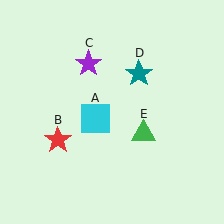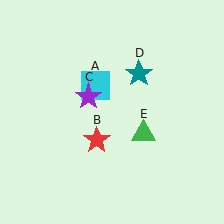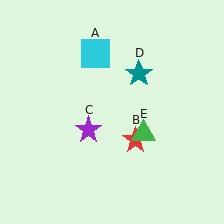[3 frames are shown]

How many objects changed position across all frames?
3 objects changed position: cyan square (object A), red star (object B), purple star (object C).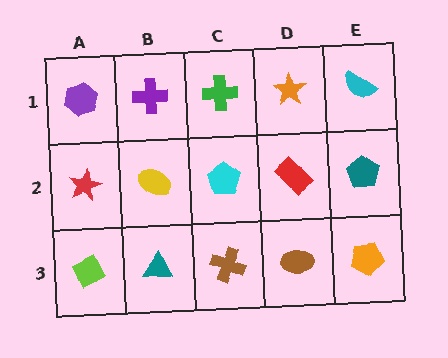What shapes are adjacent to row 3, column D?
A red rectangle (row 2, column D), a brown cross (row 3, column C), an orange pentagon (row 3, column E).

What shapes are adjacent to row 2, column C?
A green cross (row 1, column C), a brown cross (row 3, column C), a yellow ellipse (row 2, column B), a red rectangle (row 2, column D).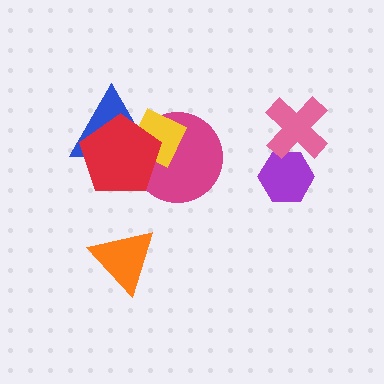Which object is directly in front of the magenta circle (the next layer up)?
The yellow diamond is directly in front of the magenta circle.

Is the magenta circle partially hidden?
Yes, it is partially covered by another shape.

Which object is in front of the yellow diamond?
The red pentagon is in front of the yellow diamond.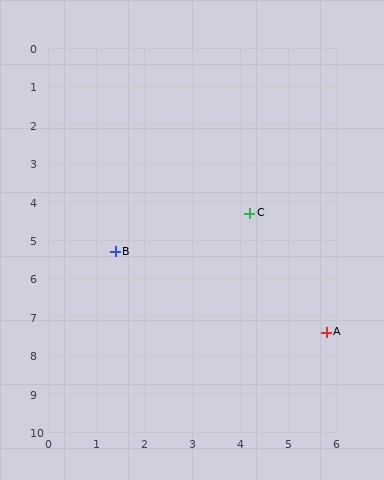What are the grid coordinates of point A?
Point A is at approximately (5.8, 7.4).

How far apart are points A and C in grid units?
Points A and C are about 3.5 grid units apart.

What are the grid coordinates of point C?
Point C is at approximately (4.2, 4.3).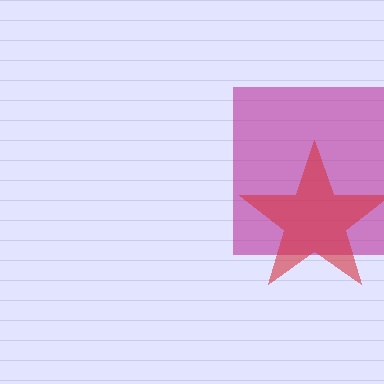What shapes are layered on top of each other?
The layered shapes are: a magenta square, a red star.